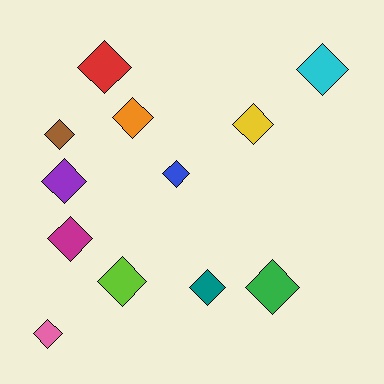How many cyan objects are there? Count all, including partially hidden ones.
There is 1 cyan object.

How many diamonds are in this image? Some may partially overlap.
There are 12 diamonds.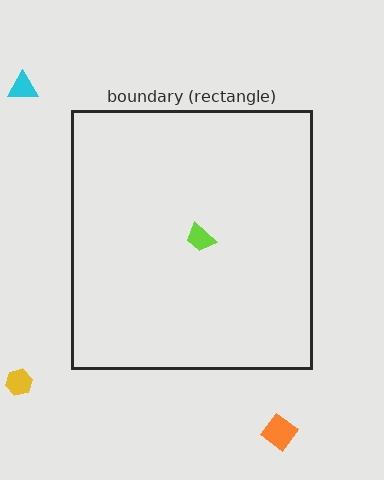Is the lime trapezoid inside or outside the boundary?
Inside.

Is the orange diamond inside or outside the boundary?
Outside.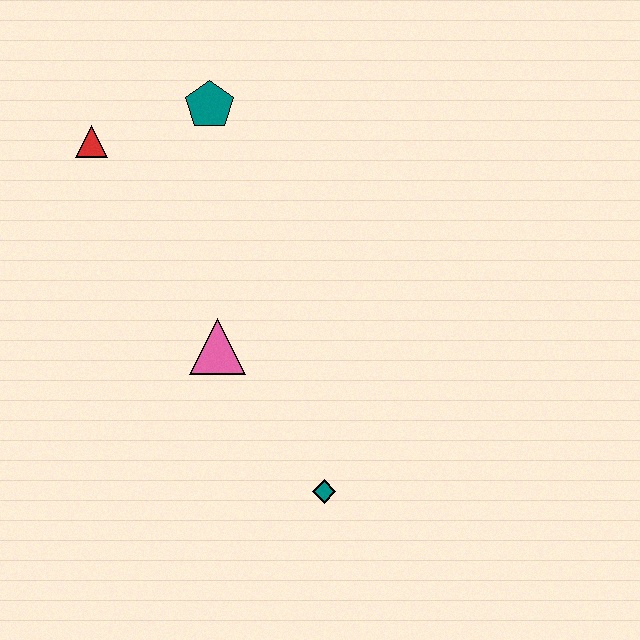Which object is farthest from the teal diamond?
The red triangle is farthest from the teal diamond.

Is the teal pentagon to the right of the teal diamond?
No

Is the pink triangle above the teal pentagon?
No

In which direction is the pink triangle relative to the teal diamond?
The pink triangle is above the teal diamond.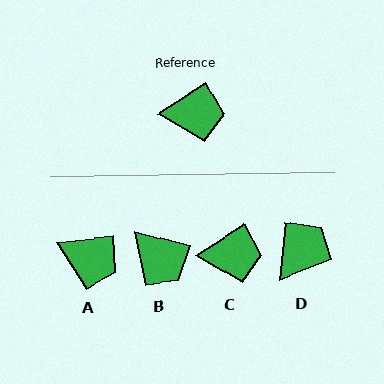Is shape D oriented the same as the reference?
No, it is off by about 52 degrees.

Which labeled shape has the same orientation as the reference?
C.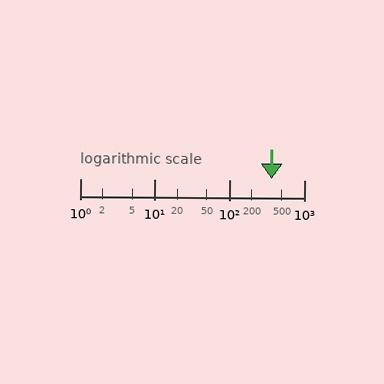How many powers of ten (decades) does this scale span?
The scale spans 3 decades, from 1 to 1000.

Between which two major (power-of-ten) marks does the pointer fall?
The pointer is between 100 and 1000.